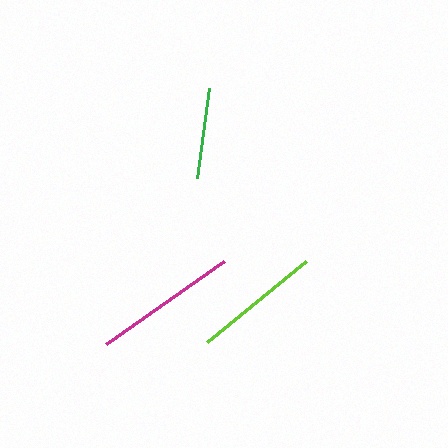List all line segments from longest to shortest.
From longest to shortest: magenta, lime, green.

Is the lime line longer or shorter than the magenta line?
The magenta line is longer than the lime line.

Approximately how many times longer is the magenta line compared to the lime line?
The magenta line is approximately 1.1 times the length of the lime line.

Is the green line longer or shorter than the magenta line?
The magenta line is longer than the green line.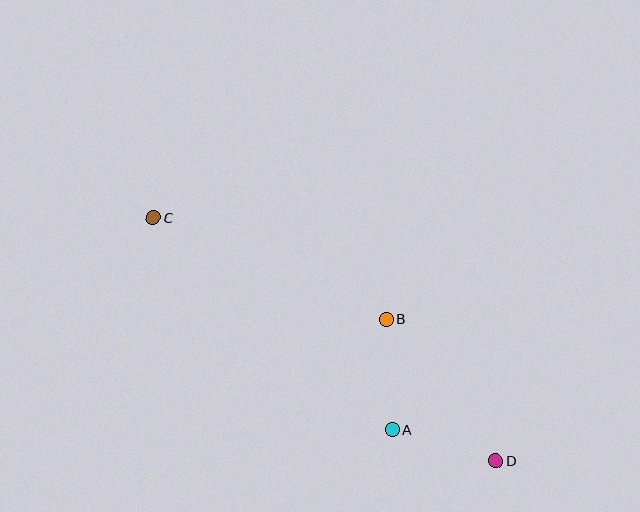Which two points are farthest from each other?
Points C and D are farthest from each other.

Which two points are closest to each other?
Points A and D are closest to each other.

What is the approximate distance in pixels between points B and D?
The distance between B and D is approximately 179 pixels.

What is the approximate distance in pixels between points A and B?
The distance between A and B is approximately 111 pixels.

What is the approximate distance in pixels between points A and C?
The distance between A and C is approximately 319 pixels.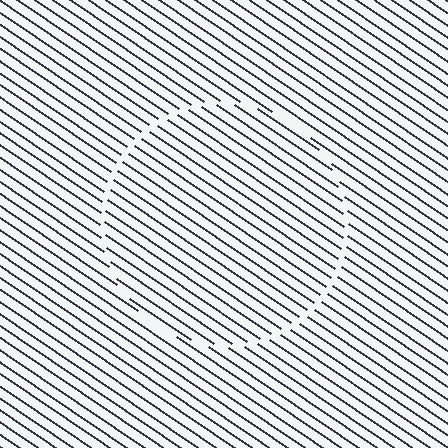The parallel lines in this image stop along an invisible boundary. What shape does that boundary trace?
An illusory circle. The interior of the shape contains the same grating, shifted by half a period — the contour is defined by the phase discontinuity where line-ends from the inner and outer gratings abut.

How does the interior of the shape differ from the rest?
The interior of the shape contains the same grating, shifted by half a period — the contour is defined by the phase discontinuity where line-ends from the inner and outer gratings abut.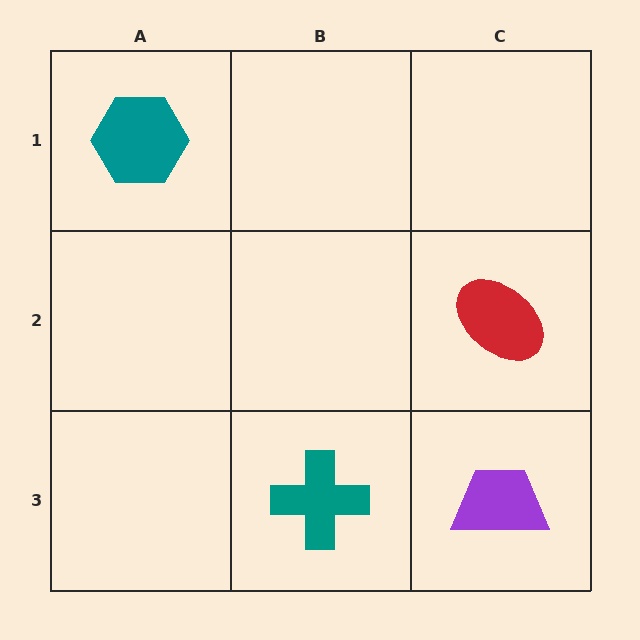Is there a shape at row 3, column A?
No, that cell is empty.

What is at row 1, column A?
A teal hexagon.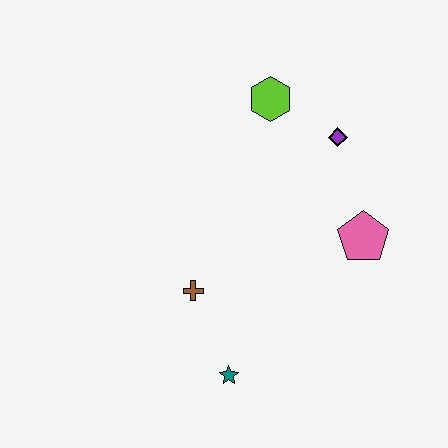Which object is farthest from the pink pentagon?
The teal star is farthest from the pink pentagon.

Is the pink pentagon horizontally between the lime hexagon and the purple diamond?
No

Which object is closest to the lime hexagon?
The purple diamond is closest to the lime hexagon.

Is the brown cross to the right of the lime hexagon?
No